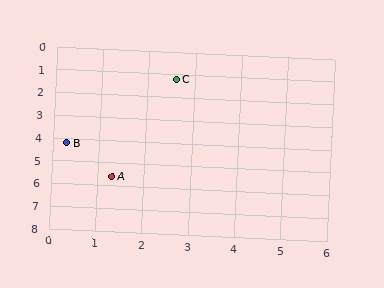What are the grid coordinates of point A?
Point A is at approximately (1.3, 5.6).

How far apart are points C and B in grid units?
Points C and B are about 3.8 grid units apart.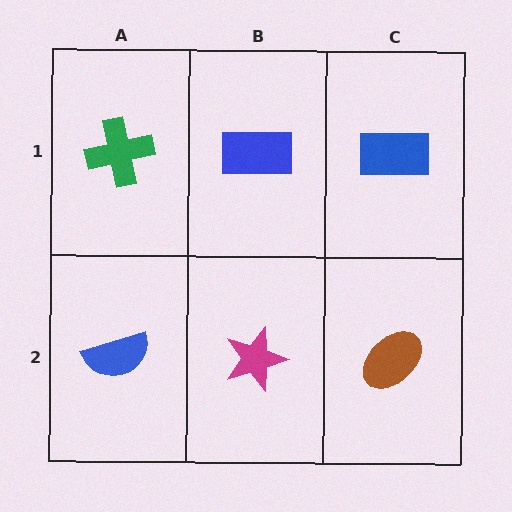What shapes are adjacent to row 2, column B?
A blue rectangle (row 1, column B), a blue semicircle (row 2, column A), a brown ellipse (row 2, column C).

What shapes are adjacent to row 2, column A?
A green cross (row 1, column A), a magenta star (row 2, column B).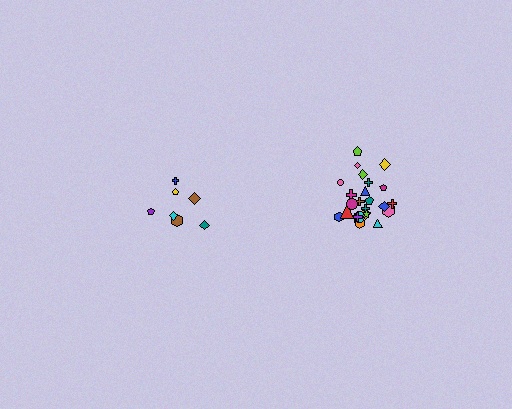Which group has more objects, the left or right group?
The right group.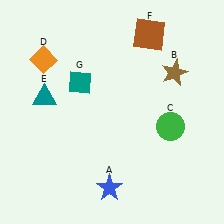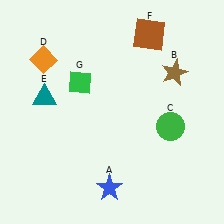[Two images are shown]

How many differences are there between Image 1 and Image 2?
There is 1 difference between the two images.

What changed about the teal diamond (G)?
In Image 1, G is teal. In Image 2, it changed to green.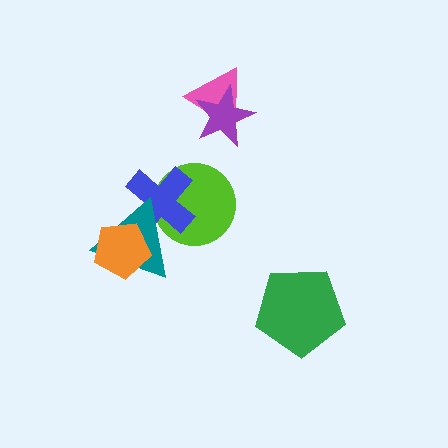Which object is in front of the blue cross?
The teal triangle is in front of the blue cross.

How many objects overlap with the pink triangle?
1 object overlaps with the pink triangle.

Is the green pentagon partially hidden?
No, no other shape covers it.